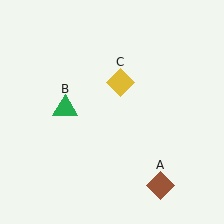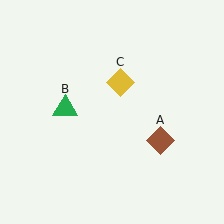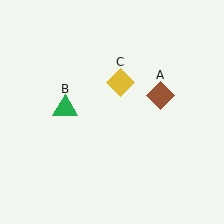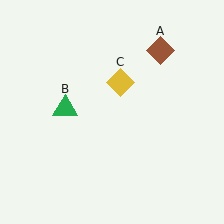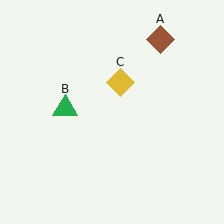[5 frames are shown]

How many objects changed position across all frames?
1 object changed position: brown diamond (object A).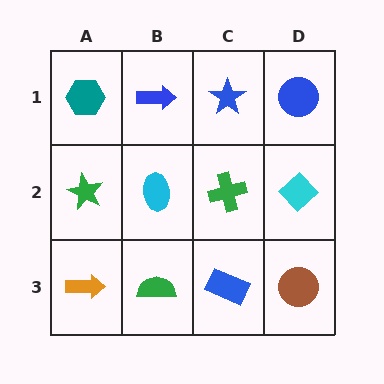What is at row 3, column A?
An orange arrow.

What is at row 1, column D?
A blue circle.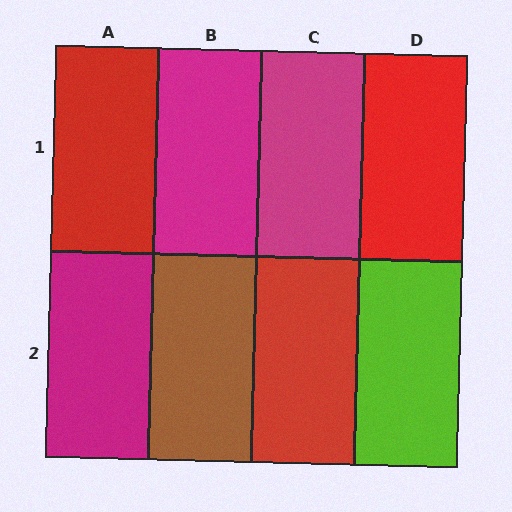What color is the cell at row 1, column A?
Red.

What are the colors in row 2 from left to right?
Magenta, brown, red, lime.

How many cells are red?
3 cells are red.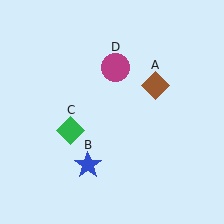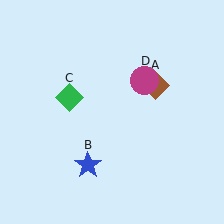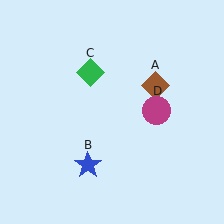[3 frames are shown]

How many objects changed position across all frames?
2 objects changed position: green diamond (object C), magenta circle (object D).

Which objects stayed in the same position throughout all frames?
Brown diamond (object A) and blue star (object B) remained stationary.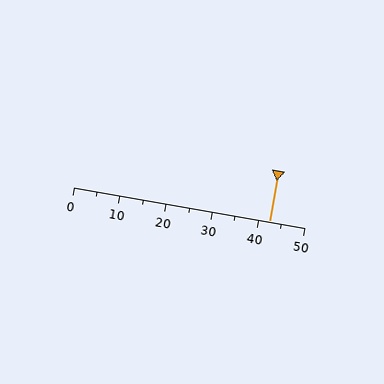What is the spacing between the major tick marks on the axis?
The major ticks are spaced 10 apart.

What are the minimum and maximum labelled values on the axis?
The axis runs from 0 to 50.